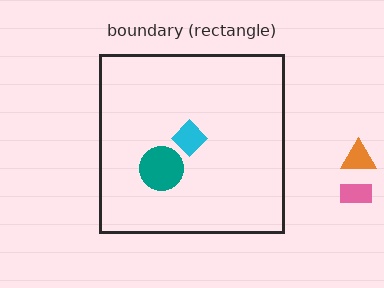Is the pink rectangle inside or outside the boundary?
Outside.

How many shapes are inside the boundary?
2 inside, 2 outside.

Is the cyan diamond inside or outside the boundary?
Inside.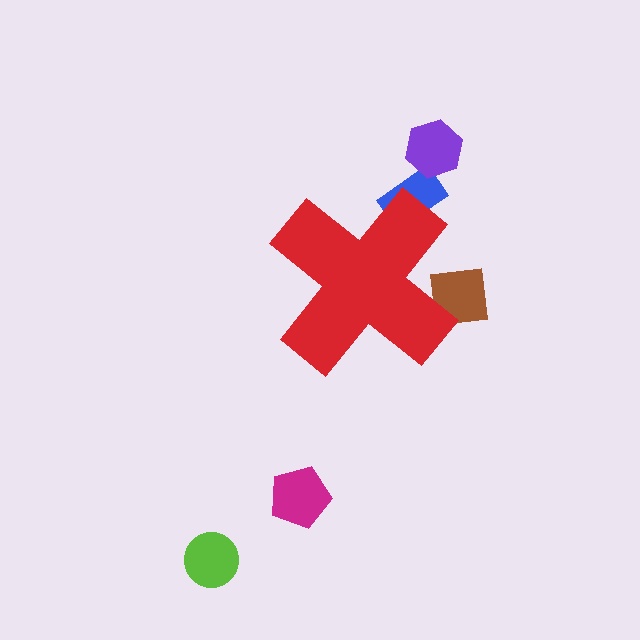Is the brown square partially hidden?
Yes, the brown square is partially hidden behind the red cross.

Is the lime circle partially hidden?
No, the lime circle is fully visible.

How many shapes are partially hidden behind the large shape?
2 shapes are partially hidden.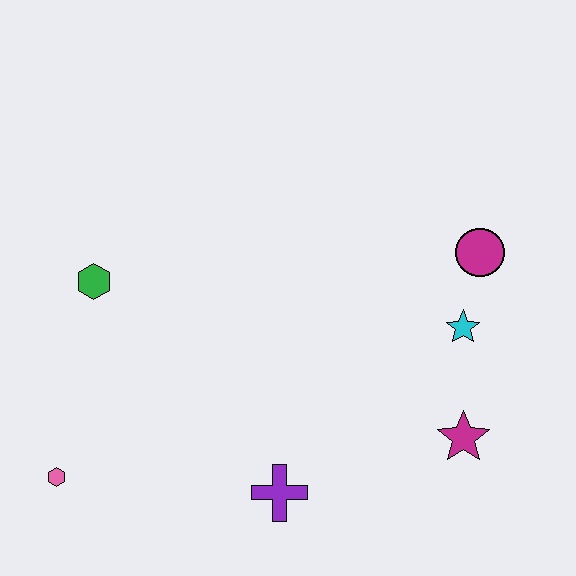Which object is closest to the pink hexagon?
The green hexagon is closest to the pink hexagon.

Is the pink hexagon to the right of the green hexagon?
No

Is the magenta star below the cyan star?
Yes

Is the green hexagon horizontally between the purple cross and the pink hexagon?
Yes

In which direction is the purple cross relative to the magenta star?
The purple cross is to the left of the magenta star.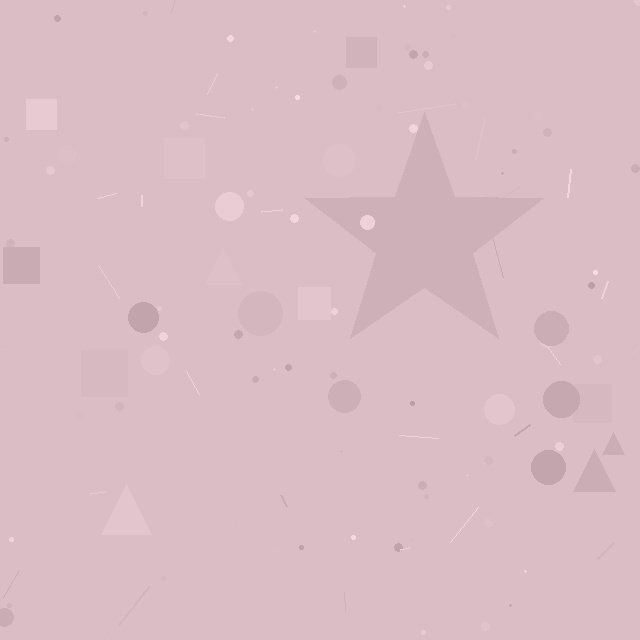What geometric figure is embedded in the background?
A star is embedded in the background.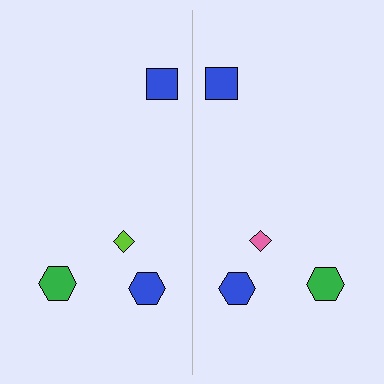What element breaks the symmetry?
The pink diamond on the right side breaks the symmetry — its mirror counterpart is lime.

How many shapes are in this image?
There are 8 shapes in this image.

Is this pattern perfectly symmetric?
No, the pattern is not perfectly symmetric. The pink diamond on the right side breaks the symmetry — its mirror counterpart is lime.